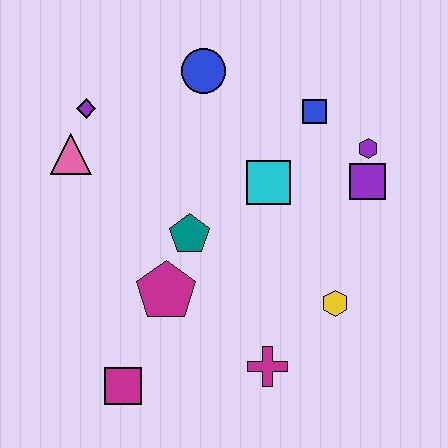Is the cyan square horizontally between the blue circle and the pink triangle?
No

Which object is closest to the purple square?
The purple hexagon is closest to the purple square.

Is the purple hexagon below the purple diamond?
Yes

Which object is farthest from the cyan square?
The magenta square is farthest from the cyan square.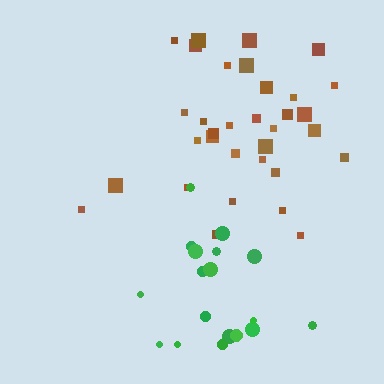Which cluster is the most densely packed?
Brown.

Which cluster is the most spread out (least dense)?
Green.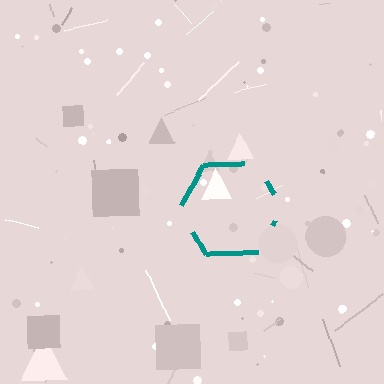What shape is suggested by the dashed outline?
The dashed outline suggests a hexagon.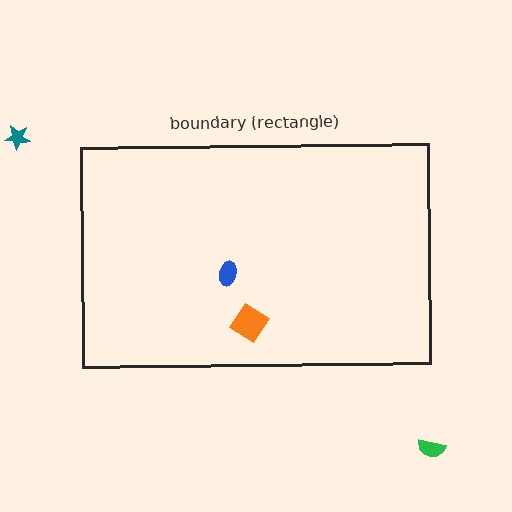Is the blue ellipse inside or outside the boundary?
Inside.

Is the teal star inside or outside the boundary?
Outside.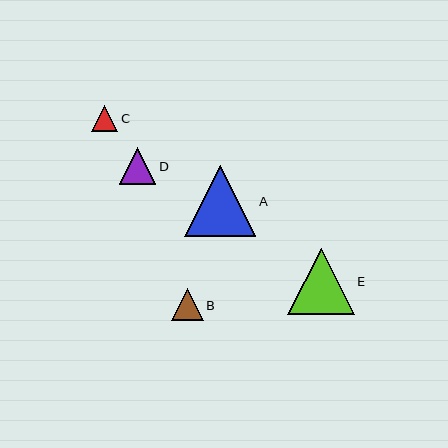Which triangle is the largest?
Triangle A is the largest with a size of approximately 71 pixels.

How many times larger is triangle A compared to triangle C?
Triangle A is approximately 2.7 times the size of triangle C.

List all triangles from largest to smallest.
From largest to smallest: A, E, D, B, C.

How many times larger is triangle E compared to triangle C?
Triangle E is approximately 2.5 times the size of triangle C.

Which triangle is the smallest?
Triangle C is the smallest with a size of approximately 26 pixels.